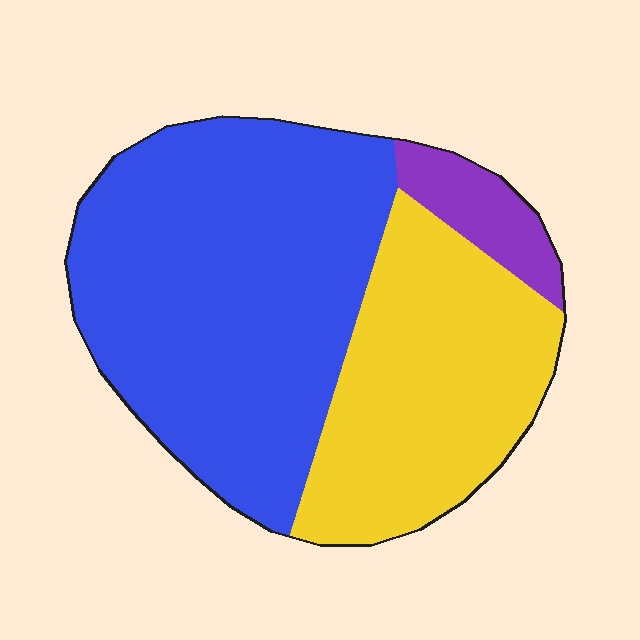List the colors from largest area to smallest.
From largest to smallest: blue, yellow, purple.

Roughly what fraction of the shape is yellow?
Yellow takes up between a third and a half of the shape.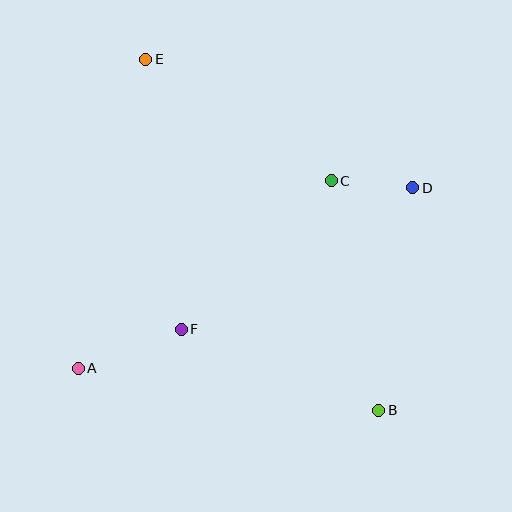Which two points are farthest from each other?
Points B and E are farthest from each other.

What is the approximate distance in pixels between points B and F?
The distance between B and F is approximately 213 pixels.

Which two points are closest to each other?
Points C and D are closest to each other.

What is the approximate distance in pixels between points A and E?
The distance between A and E is approximately 316 pixels.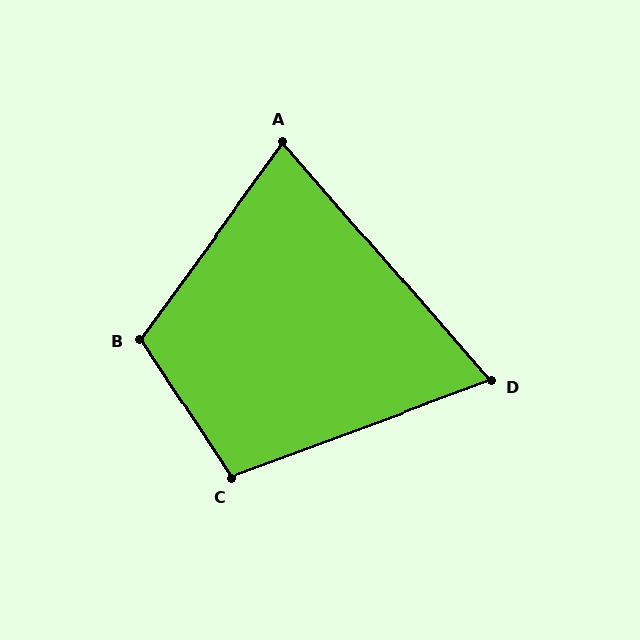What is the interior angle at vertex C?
Approximately 103 degrees (obtuse).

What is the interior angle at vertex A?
Approximately 77 degrees (acute).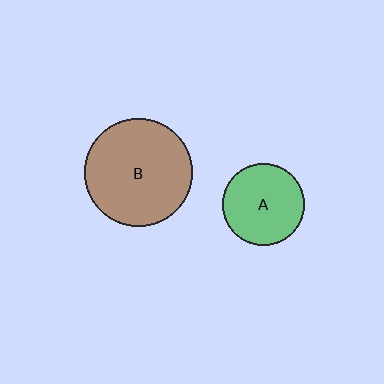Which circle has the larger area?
Circle B (brown).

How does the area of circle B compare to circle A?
Approximately 1.7 times.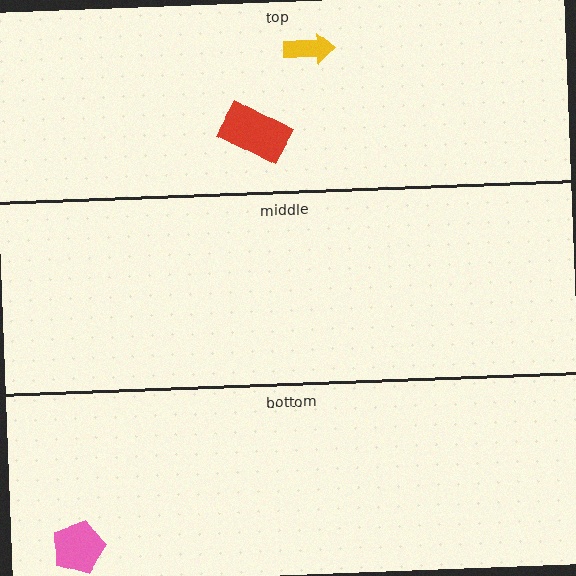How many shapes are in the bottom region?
1.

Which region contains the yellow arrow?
The top region.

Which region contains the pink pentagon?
The bottom region.